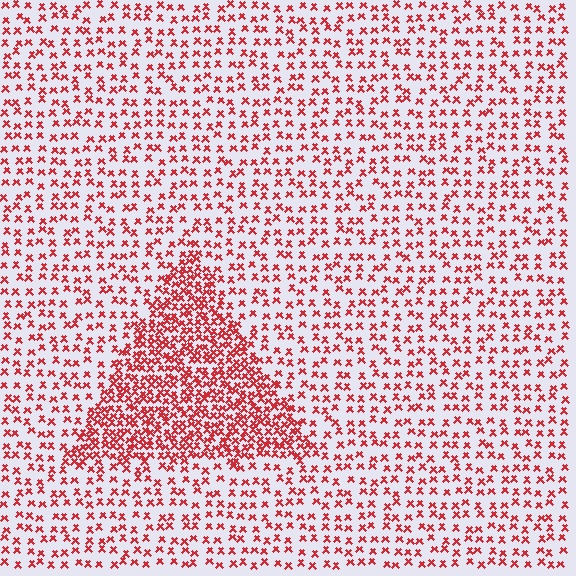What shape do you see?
I see a triangle.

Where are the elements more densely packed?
The elements are more densely packed inside the triangle boundary.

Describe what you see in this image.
The image contains small red elements arranged at two different densities. A triangle-shaped region is visible where the elements are more densely packed than the surrounding area.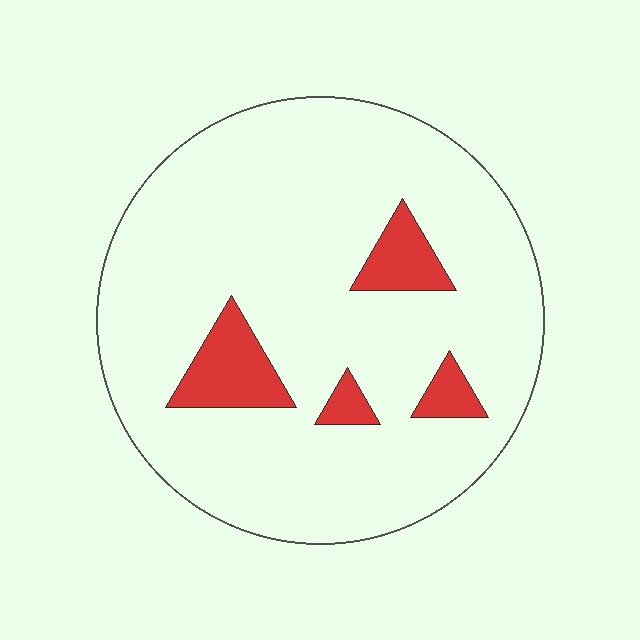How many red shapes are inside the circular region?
4.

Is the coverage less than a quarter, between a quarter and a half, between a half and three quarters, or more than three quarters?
Less than a quarter.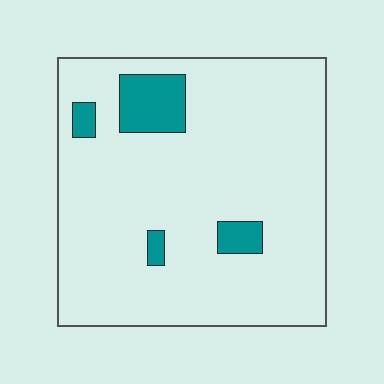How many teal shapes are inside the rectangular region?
4.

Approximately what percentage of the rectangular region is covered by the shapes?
Approximately 10%.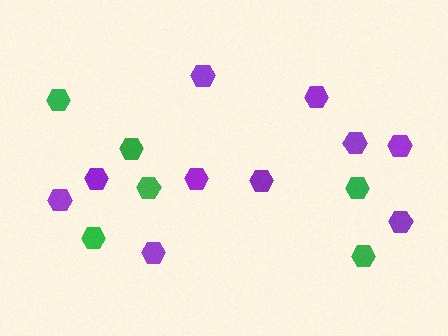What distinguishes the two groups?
There are 2 groups: one group of green hexagons (6) and one group of purple hexagons (10).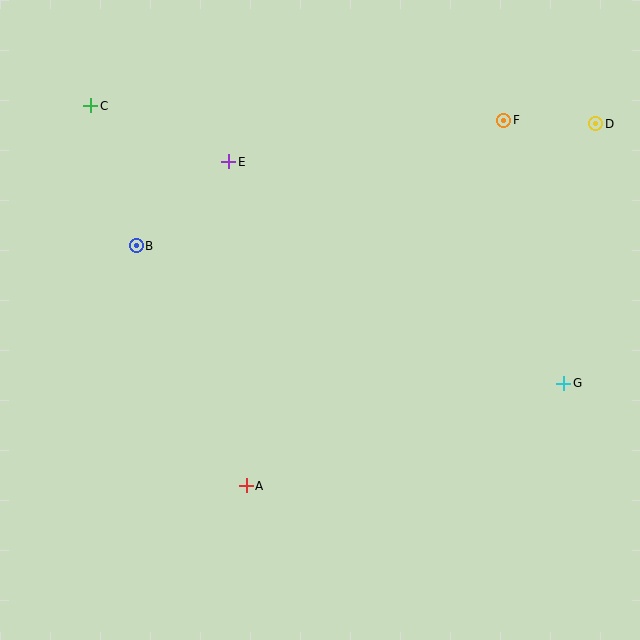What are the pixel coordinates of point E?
Point E is at (229, 162).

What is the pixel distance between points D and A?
The distance between D and A is 503 pixels.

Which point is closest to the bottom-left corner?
Point A is closest to the bottom-left corner.